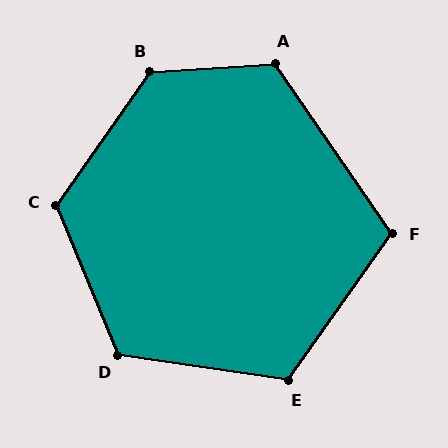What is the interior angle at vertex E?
Approximately 117 degrees (obtuse).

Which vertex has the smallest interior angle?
F, at approximately 110 degrees.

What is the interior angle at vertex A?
Approximately 120 degrees (obtuse).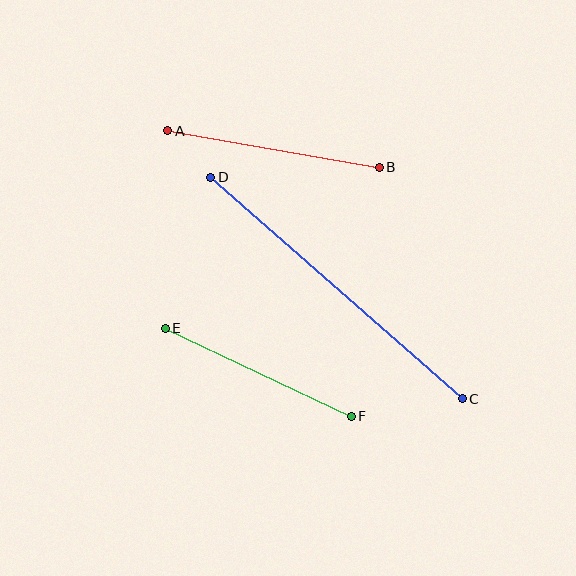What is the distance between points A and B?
The distance is approximately 215 pixels.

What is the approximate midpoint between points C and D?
The midpoint is at approximately (336, 288) pixels.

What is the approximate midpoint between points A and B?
The midpoint is at approximately (273, 149) pixels.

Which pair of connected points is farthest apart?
Points C and D are farthest apart.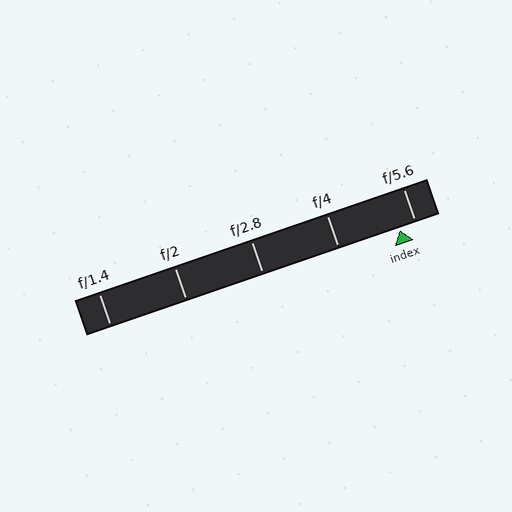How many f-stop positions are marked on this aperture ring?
There are 5 f-stop positions marked.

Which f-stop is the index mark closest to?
The index mark is closest to f/5.6.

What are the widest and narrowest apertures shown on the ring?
The widest aperture shown is f/1.4 and the narrowest is f/5.6.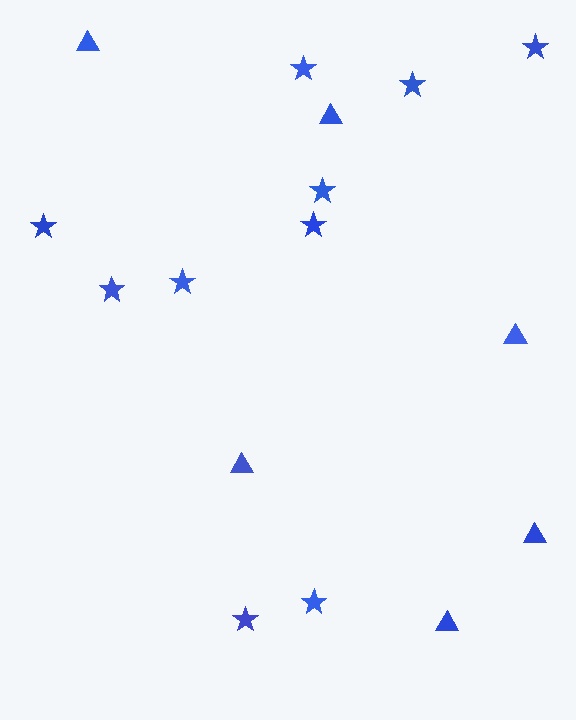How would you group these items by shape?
There are 2 groups: one group of triangles (6) and one group of stars (10).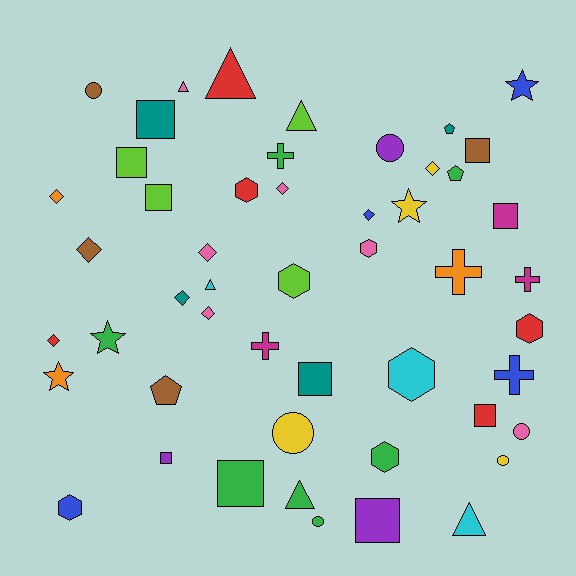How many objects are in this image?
There are 50 objects.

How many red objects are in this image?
There are 5 red objects.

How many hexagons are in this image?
There are 7 hexagons.